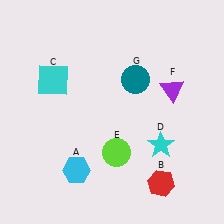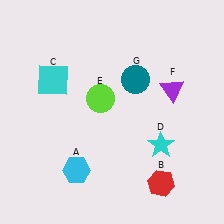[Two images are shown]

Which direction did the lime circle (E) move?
The lime circle (E) moved up.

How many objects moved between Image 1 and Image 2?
1 object moved between the two images.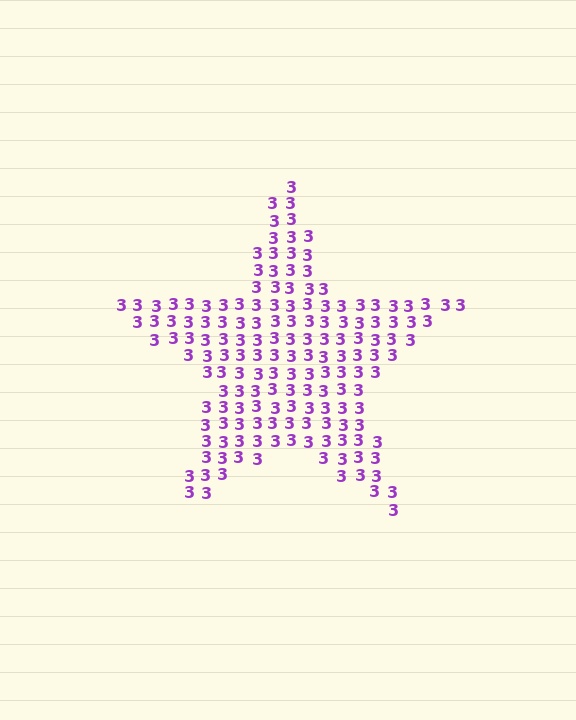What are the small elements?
The small elements are digit 3's.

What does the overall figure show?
The overall figure shows a star.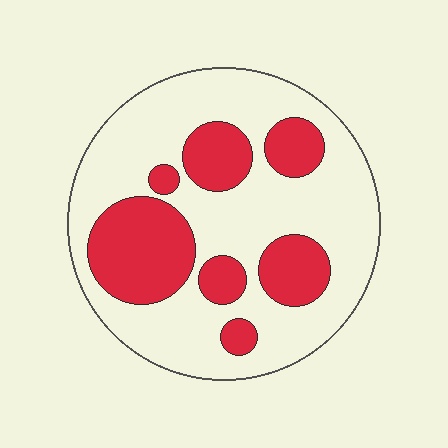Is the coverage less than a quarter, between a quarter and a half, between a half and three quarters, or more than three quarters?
Between a quarter and a half.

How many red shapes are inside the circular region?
7.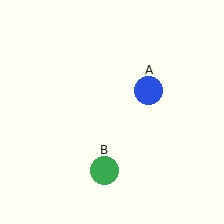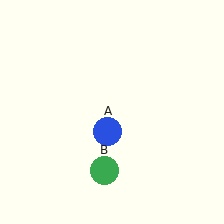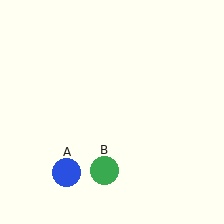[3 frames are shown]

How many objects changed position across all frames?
1 object changed position: blue circle (object A).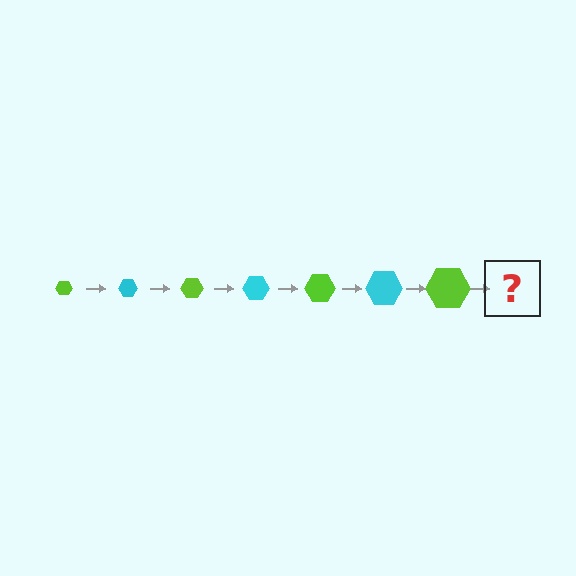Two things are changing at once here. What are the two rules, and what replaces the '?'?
The two rules are that the hexagon grows larger each step and the color cycles through lime and cyan. The '?' should be a cyan hexagon, larger than the previous one.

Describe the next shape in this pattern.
It should be a cyan hexagon, larger than the previous one.